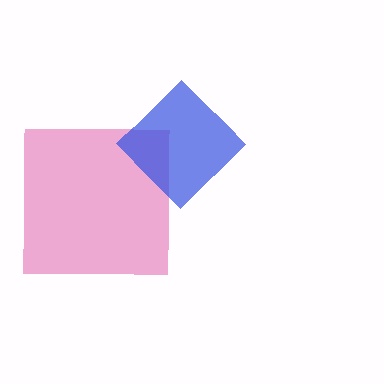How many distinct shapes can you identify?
There are 2 distinct shapes: a magenta square, a blue diamond.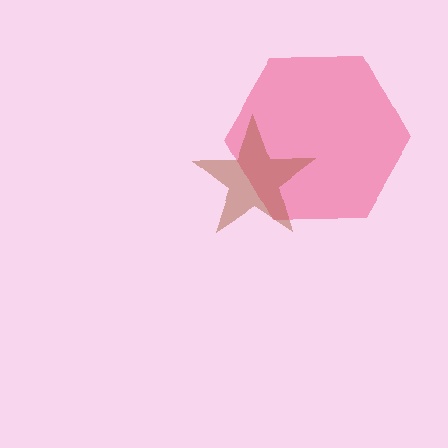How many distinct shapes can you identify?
There are 2 distinct shapes: a pink hexagon, a brown star.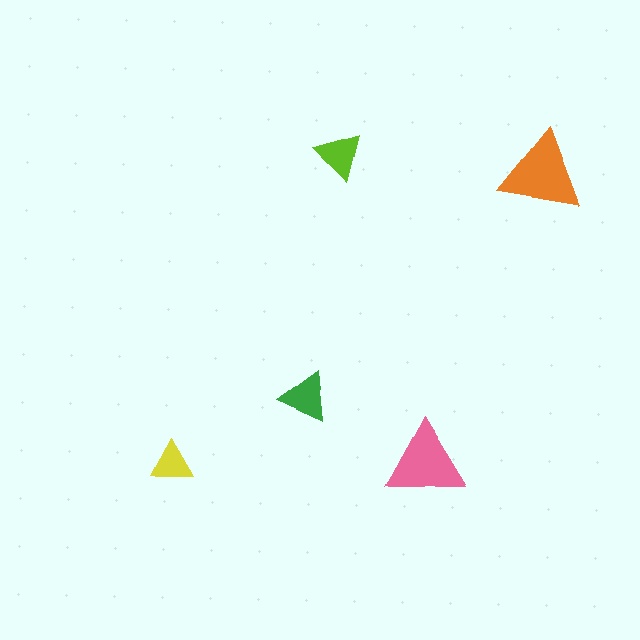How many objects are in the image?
There are 5 objects in the image.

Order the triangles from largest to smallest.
the orange one, the pink one, the green one, the lime one, the yellow one.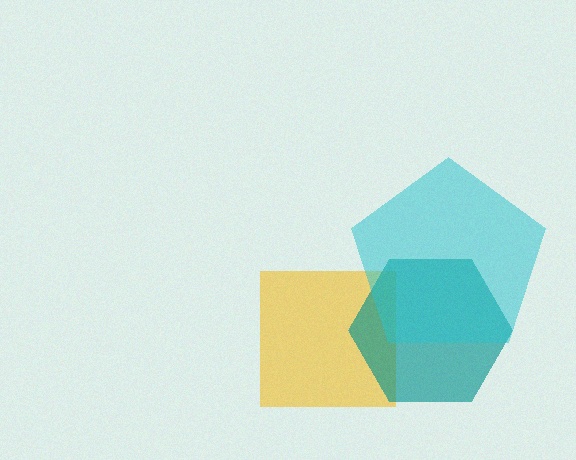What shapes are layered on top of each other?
The layered shapes are: a yellow square, a teal hexagon, a cyan pentagon.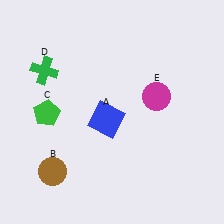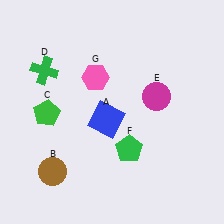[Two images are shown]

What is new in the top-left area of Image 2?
A pink hexagon (G) was added in the top-left area of Image 2.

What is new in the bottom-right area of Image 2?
A green pentagon (F) was added in the bottom-right area of Image 2.